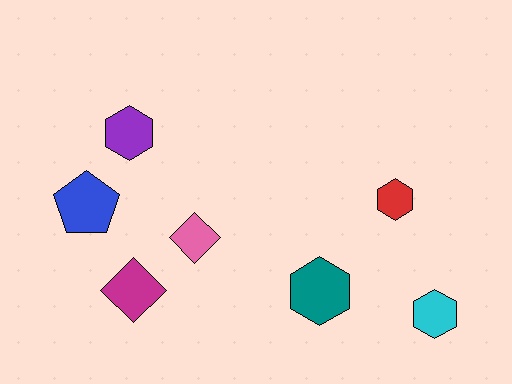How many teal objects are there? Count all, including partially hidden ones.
There is 1 teal object.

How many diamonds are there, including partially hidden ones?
There are 2 diamonds.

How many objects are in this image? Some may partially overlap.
There are 7 objects.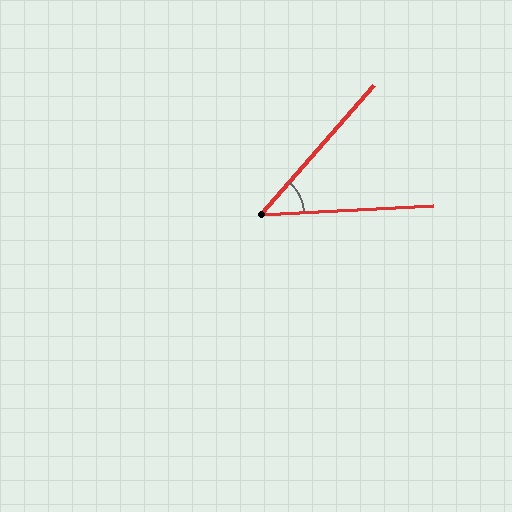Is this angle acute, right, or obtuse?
It is acute.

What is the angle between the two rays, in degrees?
Approximately 46 degrees.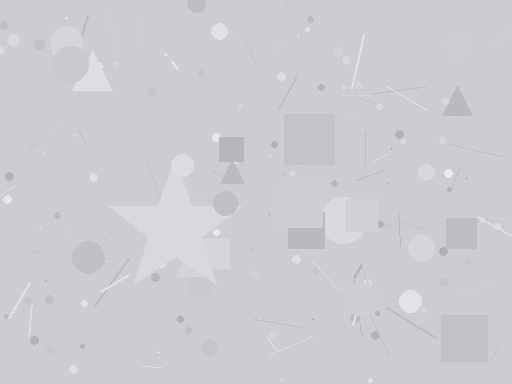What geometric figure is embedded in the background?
A star is embedded in the background.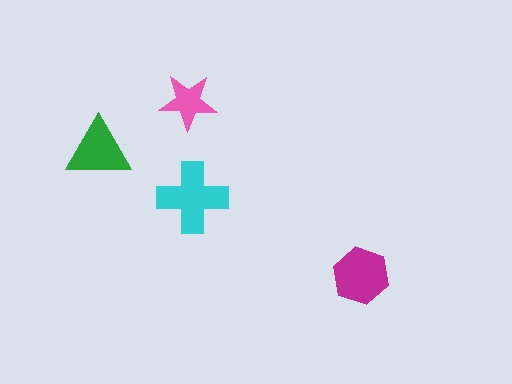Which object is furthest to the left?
The green triangle is leftmost.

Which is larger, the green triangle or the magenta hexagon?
The magenta hexagon.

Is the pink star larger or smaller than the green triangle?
Smaller.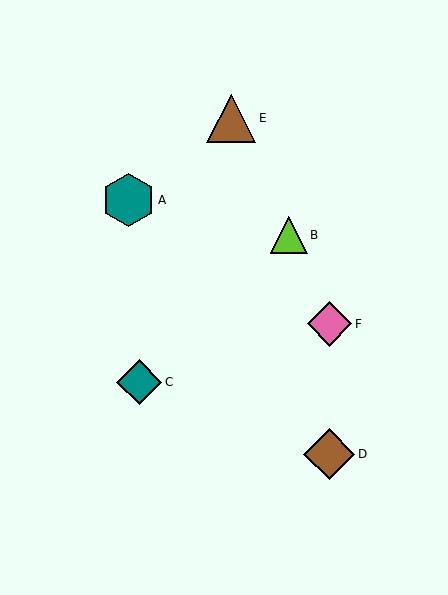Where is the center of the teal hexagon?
The center of the teal hexagon is at (129, 200).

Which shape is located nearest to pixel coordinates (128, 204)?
The teal hexagon (labeled A) at (129, 200) is nearest to that location.